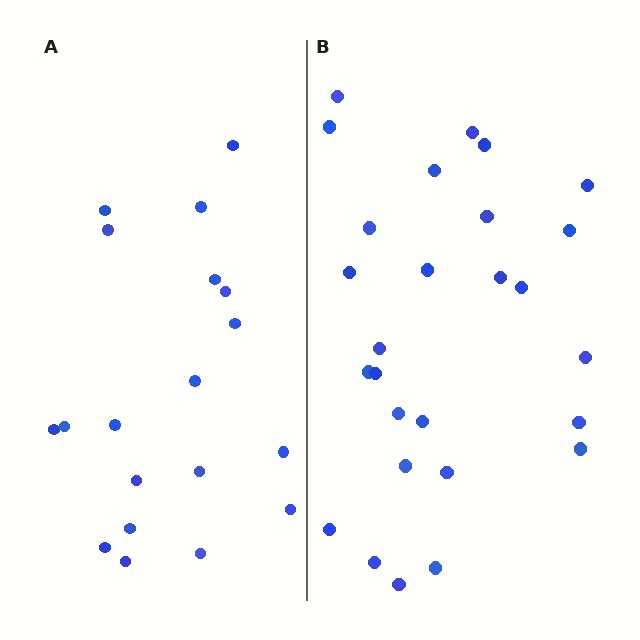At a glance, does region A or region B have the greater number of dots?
Region B (the right region) has more dots.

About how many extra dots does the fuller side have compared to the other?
Region B has roughly 8 or so more dots than region A.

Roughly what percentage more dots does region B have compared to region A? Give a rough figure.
About 40% more.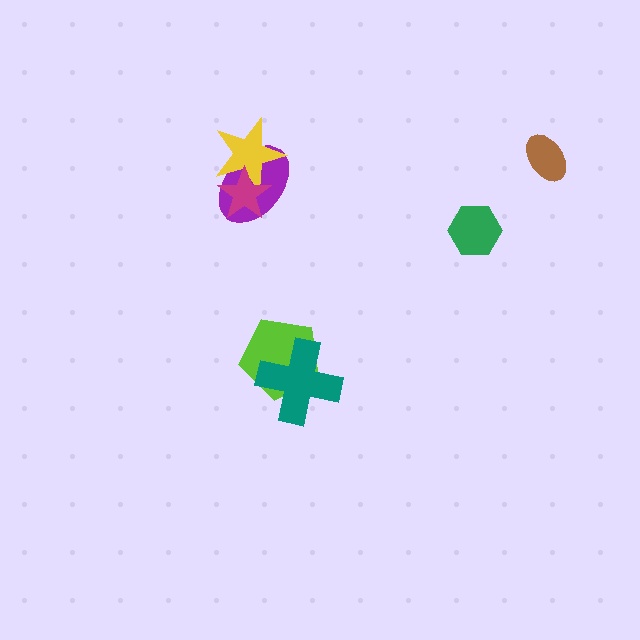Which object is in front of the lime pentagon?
The teal cross is in front of the lime pentagon.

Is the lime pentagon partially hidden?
Yes, it is partially covered by another shape.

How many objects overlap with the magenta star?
2 objects overlap with the magenta star.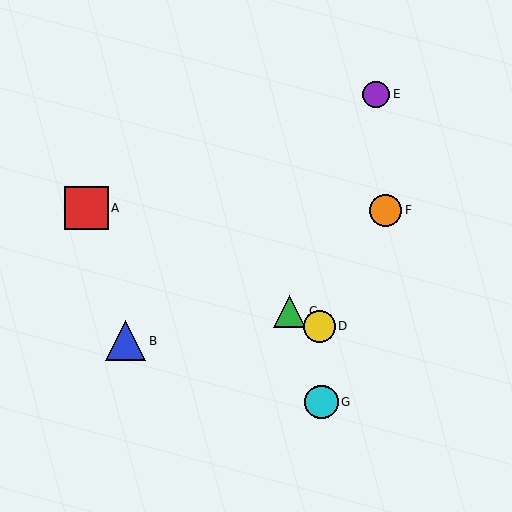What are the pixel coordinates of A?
Object A is at (87, 208).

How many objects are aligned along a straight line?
3 objects (A, C, D) are aligned along a straight line.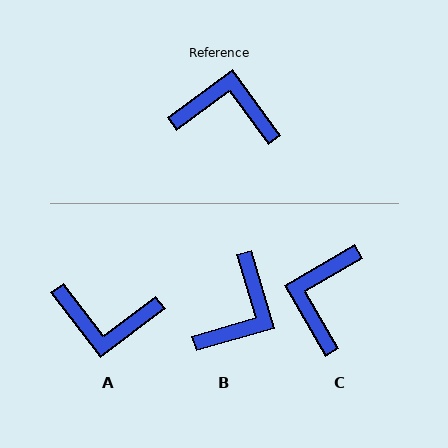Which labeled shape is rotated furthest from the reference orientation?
A, about 179 degrees away.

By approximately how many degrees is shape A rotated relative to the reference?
Approximately 179 degrees clockwise.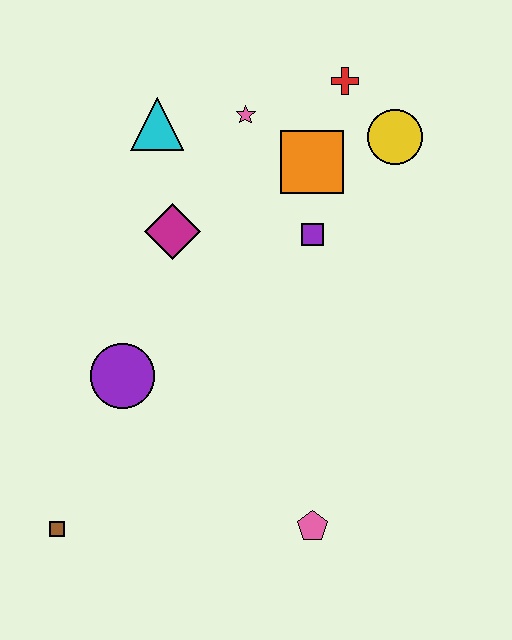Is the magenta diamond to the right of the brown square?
Yes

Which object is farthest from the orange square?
The brown square is farthest from the orange square.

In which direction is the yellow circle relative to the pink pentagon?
The yellow circle is above the pink pentagon.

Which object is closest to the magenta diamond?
The cyan triangle is closest to the magenta diamond.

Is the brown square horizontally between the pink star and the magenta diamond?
No